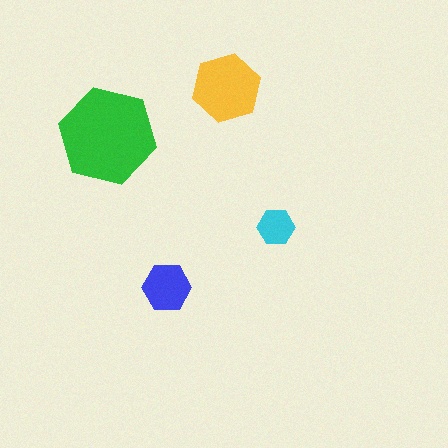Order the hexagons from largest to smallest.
the green one, the yellow one, the blue one, the cyan one.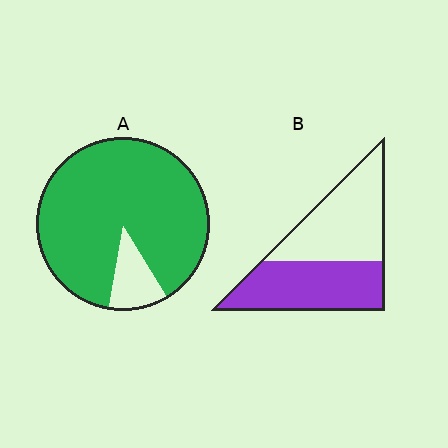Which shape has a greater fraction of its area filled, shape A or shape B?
Shape A.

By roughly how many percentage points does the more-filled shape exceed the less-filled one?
By roughly 40 percentage points (A over B).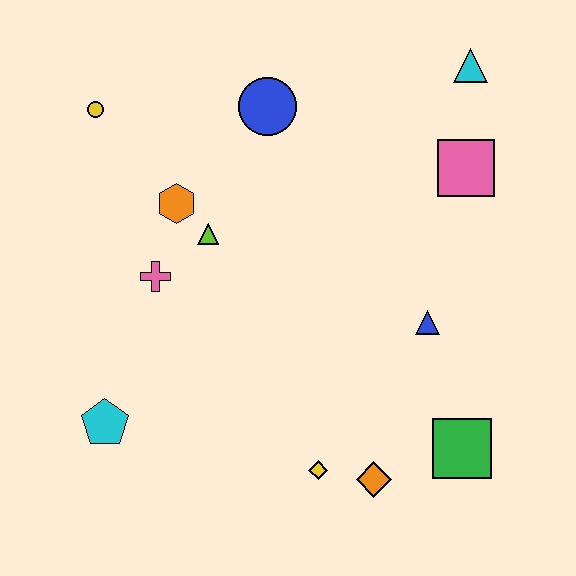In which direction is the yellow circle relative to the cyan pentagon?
The yellow circle is above the cyan pentagon.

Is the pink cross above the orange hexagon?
No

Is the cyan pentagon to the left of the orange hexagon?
Yes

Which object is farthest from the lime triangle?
The green square is farthest from the lime triangle.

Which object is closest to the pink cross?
The lime triangle is closest to the pink cross.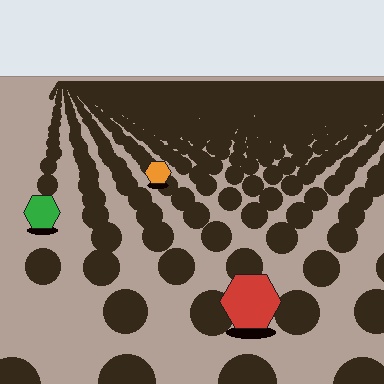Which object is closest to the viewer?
The red hexagon is closest. The texture marks near it are larger and more spread out.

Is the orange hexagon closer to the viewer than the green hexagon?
No. The green hexagon is closer — you can tell from the texture gradient: the ground texture is coarser near it.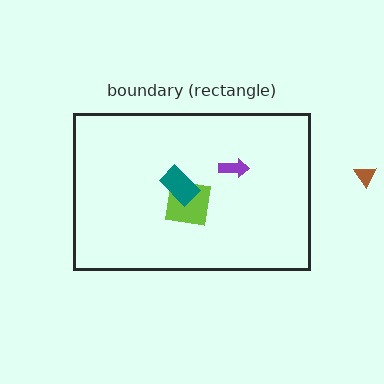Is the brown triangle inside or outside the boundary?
Outside.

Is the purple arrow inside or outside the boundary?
Inside.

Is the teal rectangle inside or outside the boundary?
Inside.